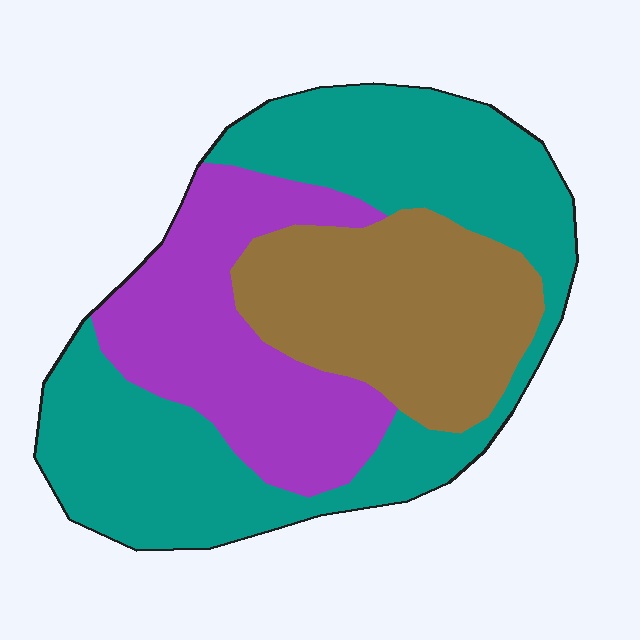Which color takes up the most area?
Teal, at roughly 45%.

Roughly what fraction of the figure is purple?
Purple covers roughly 25% of the figure.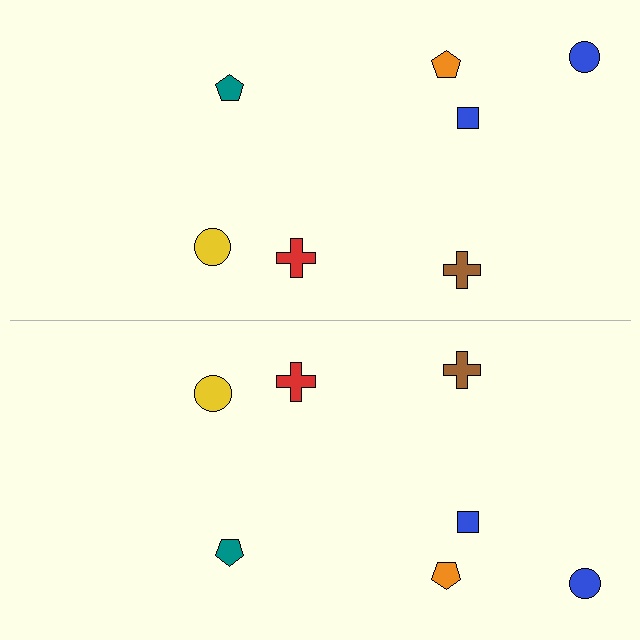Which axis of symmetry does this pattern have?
The pattern has a horizontal axis of symmetry running through the center of the image.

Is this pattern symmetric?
Yes, this pattern has bilateral (reflection) symmetry.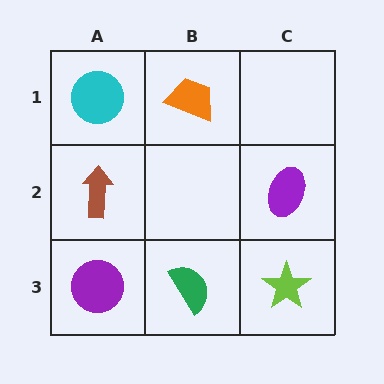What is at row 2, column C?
A purple ellipse.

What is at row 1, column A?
A cyan circle.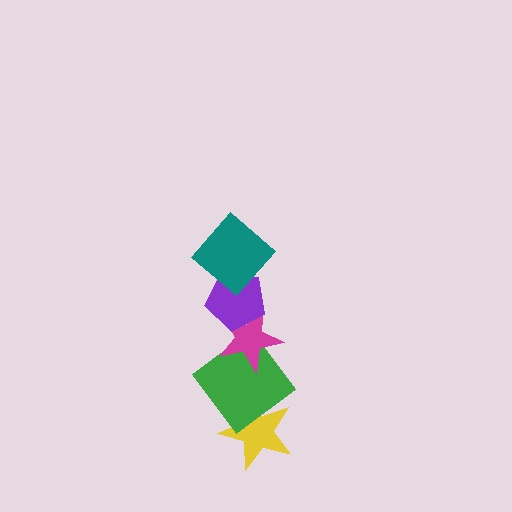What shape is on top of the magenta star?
The purple pentagon is on top of the magenta star.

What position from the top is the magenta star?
The magenta star is 3rd from the top.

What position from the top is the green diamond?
The green diamond is 4th from the top.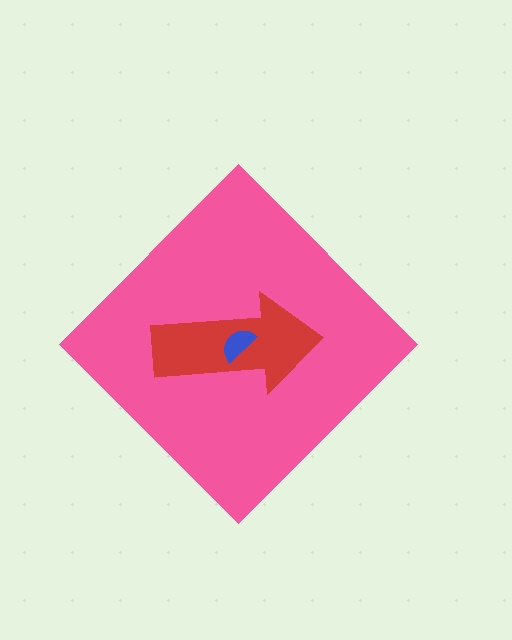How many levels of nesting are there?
3.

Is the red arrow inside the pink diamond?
Yes.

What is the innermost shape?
The blue semicircle.